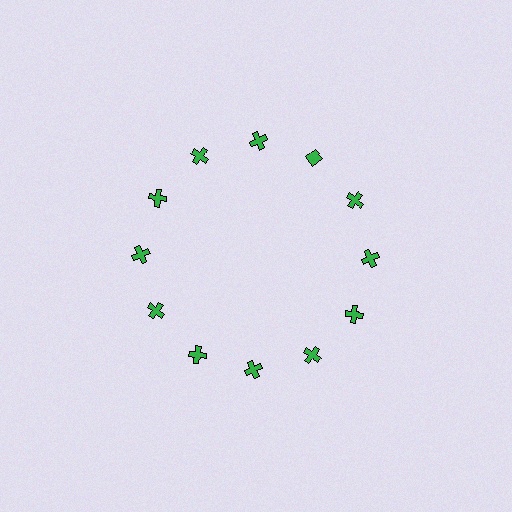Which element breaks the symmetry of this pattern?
The green diamond at roughly the 1 o'clock position breaks the symmetry. All other shapes are green crosses.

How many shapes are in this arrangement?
There are 12 shapes arranged in a ring pattern.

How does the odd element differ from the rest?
It has a different shape: diamond instead of cross.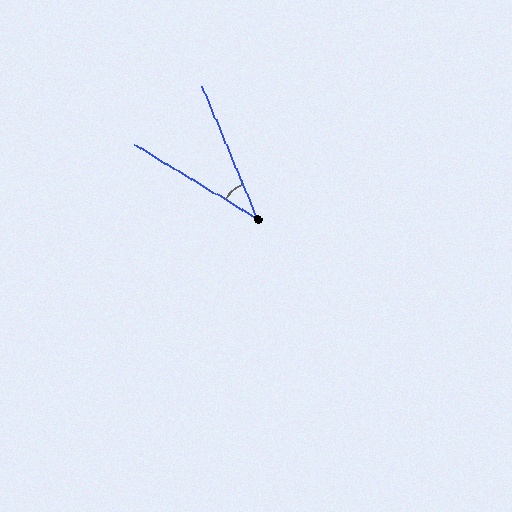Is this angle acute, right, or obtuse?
It is acute.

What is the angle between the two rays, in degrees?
Approximately 36 degrees.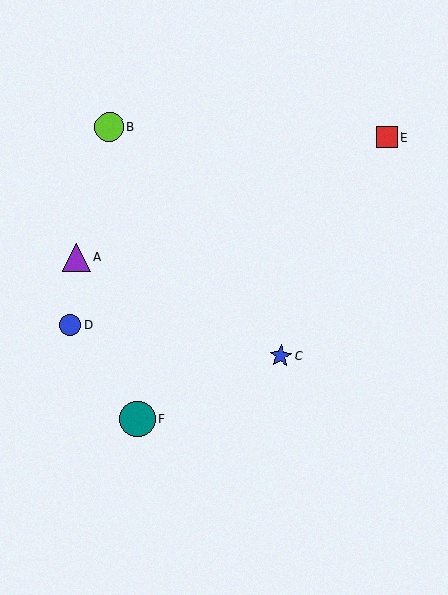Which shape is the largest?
The teal circle (labeled F) is the largest.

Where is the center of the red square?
The center of the red square is at (387, 138).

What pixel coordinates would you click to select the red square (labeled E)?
Click at (387, 138) to select the red square E.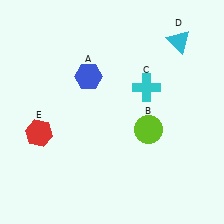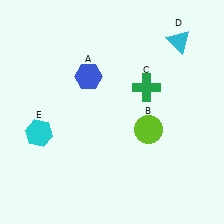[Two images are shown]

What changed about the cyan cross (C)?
In Image 1, C is cyan. In Image 2, it changed to green.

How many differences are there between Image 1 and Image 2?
There are 2 differences between the two images.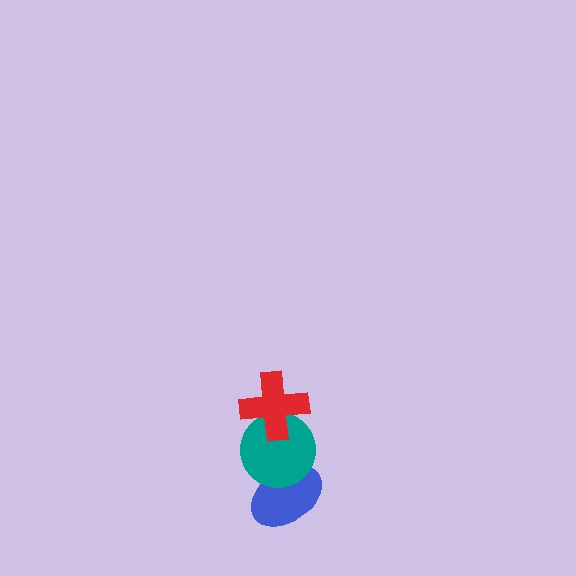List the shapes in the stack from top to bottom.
From top to bottom: the red cross, the teal circle, the blue ellipse.